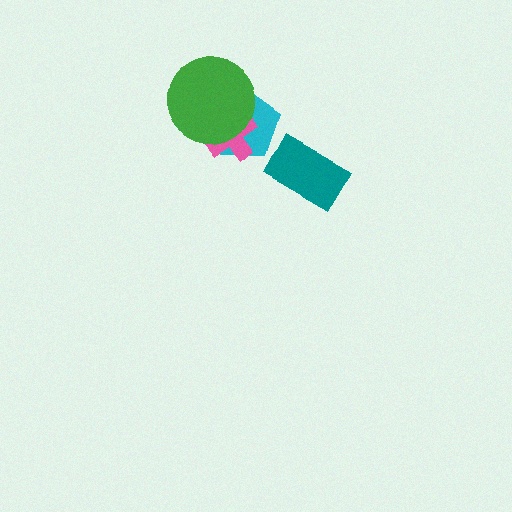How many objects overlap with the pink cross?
2 objects overlap with the pink cross.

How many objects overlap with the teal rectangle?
0 objects overlap with the teal rectangle.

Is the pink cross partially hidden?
Yes, it is partially covered by another shape.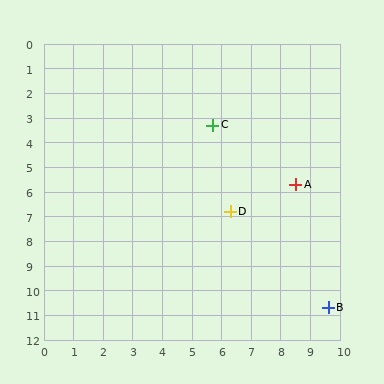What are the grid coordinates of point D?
Point D is at approximately (6.3, 6.8).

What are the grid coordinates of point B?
Point B is at approximately (9.6, 10.7).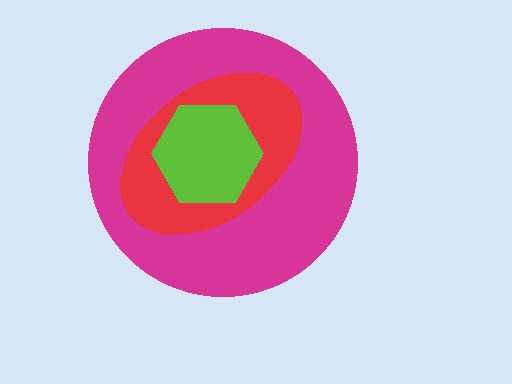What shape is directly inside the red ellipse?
The lime hexagon.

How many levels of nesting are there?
3.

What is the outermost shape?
The magenta circle.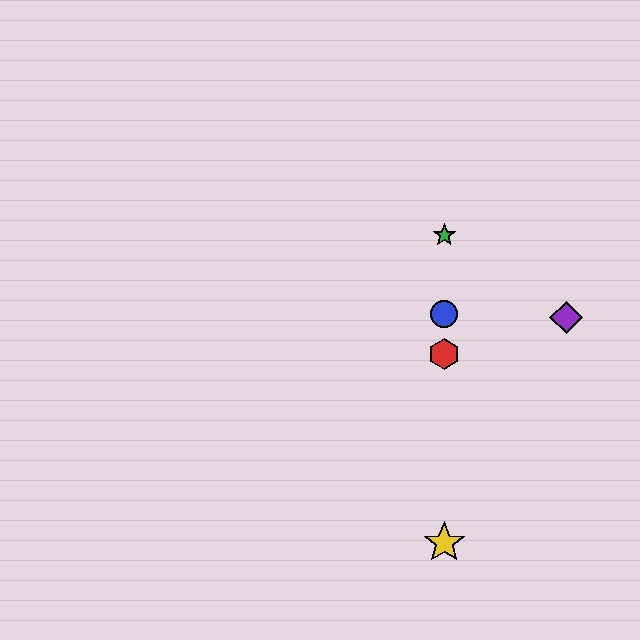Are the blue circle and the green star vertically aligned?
Yes, both are at x≈444.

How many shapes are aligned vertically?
4 shapes (the red hexagon, the blue circle, the green star, the yellow star) are aligned vertically.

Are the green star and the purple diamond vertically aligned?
No, the green star is at x≈444 and the purple diamond is at x≈566.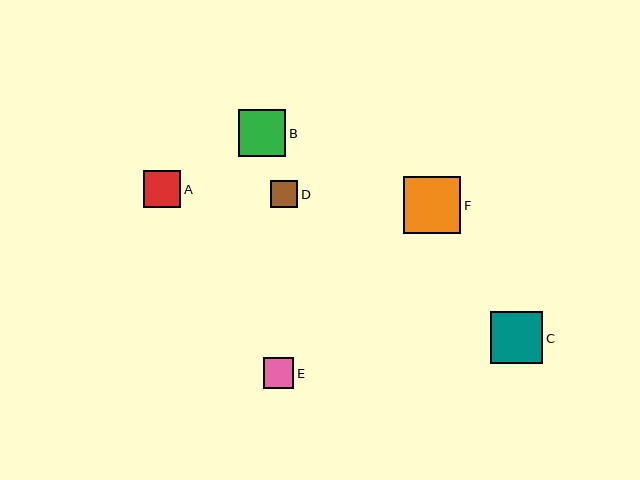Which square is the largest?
Square F is the largest with a size of approximately 57 pixels.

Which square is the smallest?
Square D is the smallest with a size of approximately 27 pixels.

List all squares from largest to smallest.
From largest to smallest: F, C, B, A, E, D.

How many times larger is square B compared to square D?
Square B is approximately 1.8 times the size of square D.